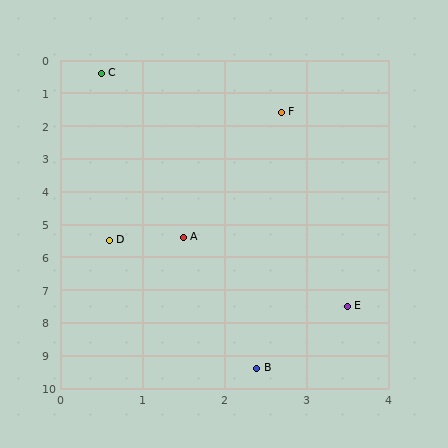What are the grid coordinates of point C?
Point C is at approximately (0.5, 0.4).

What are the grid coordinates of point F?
Point F is at approximately (2.7, 1.6).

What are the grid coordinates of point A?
Point A is at approximately (1.5, 5.4).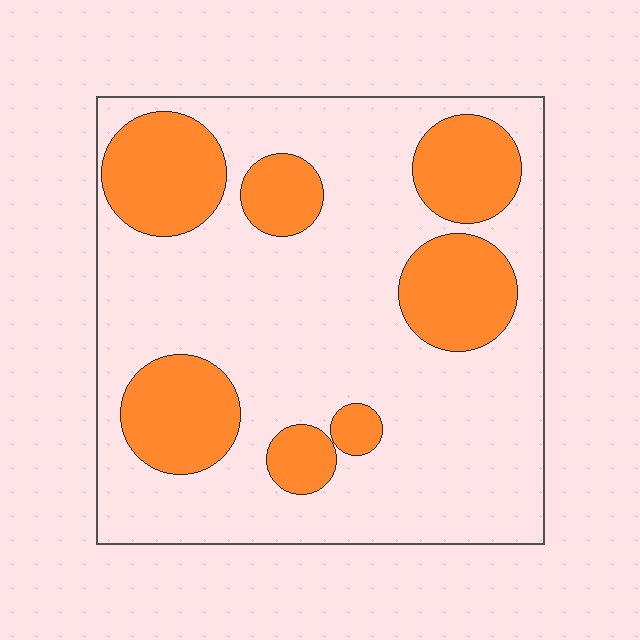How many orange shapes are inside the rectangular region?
7.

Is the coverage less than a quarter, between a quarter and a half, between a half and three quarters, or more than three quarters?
Between a quarter and a half.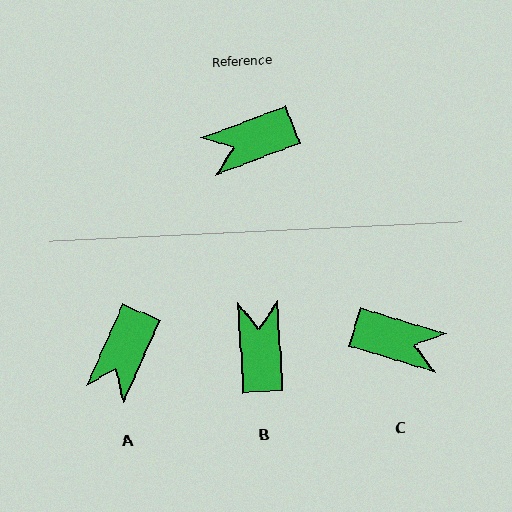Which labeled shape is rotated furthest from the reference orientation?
C, about 142 degrees away.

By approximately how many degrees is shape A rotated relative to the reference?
Approximately 45 degrees counter-clockwise.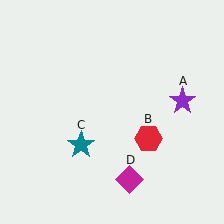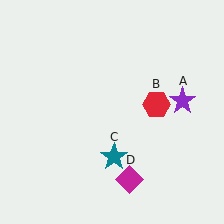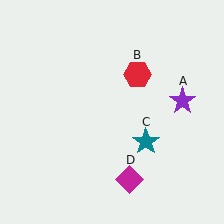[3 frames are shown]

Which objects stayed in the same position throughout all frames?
Purple star (object A) and magenta diamond (object D) remained stationary.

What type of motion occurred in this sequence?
The red hexagon (object B), teal star (object C) rotated counterclockwise around the center of the scene.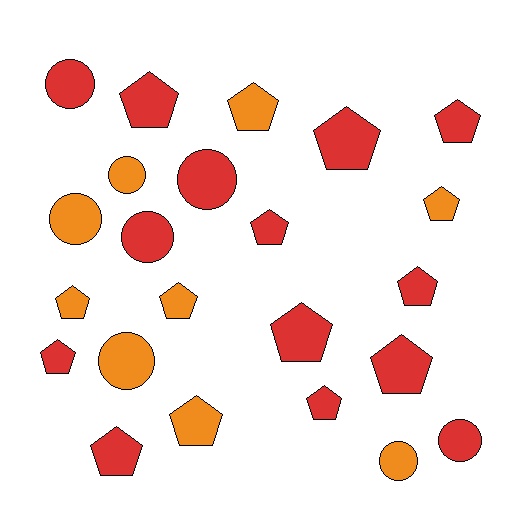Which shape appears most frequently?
Pentagon, with 15 objects.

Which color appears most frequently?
Red, with 14 objects.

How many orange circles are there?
There are 4 orange circles.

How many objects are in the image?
There are 23 objects.